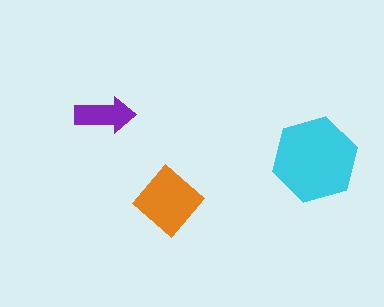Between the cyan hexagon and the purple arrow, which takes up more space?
The cyan hexagon.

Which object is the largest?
The cyan hexagon.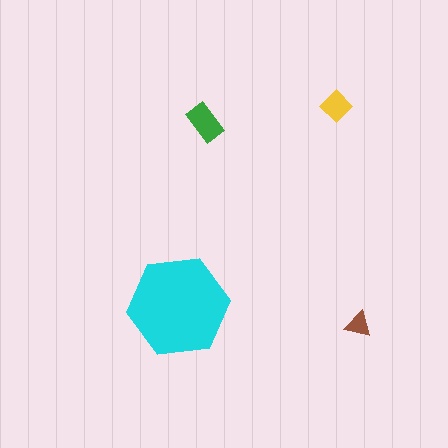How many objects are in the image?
There are 4 objects in the image.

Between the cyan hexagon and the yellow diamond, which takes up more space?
The cyan hexagon.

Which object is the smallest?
The brown triangle.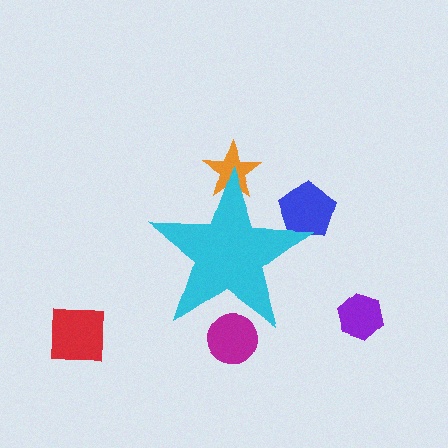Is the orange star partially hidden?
Yes, the orange star is partially hidden behind the cyan star.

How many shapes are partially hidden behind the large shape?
3 shapes are partially hidden.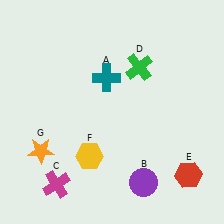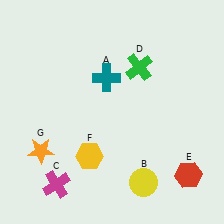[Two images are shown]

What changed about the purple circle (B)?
In Image 1, B is purple. In Image 2, it changed to yellow.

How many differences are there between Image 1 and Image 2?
There is 1 difference between the two images.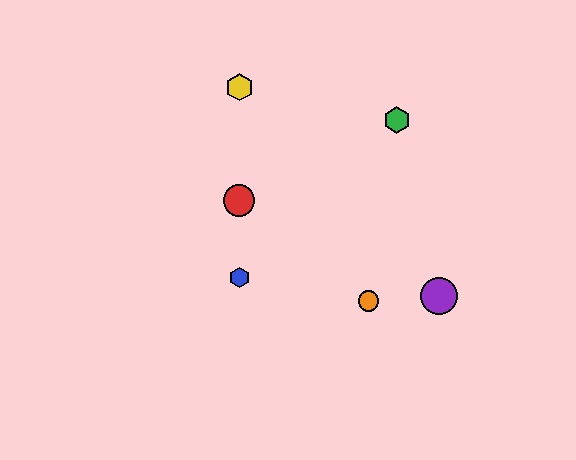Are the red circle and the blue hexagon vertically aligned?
Yes, both are at x≈239.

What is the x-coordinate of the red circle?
The red circle is at x≈239.